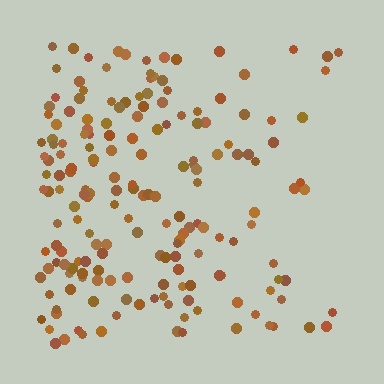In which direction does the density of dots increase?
From right to left, with the left side densest.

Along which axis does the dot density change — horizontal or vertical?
Horizontal.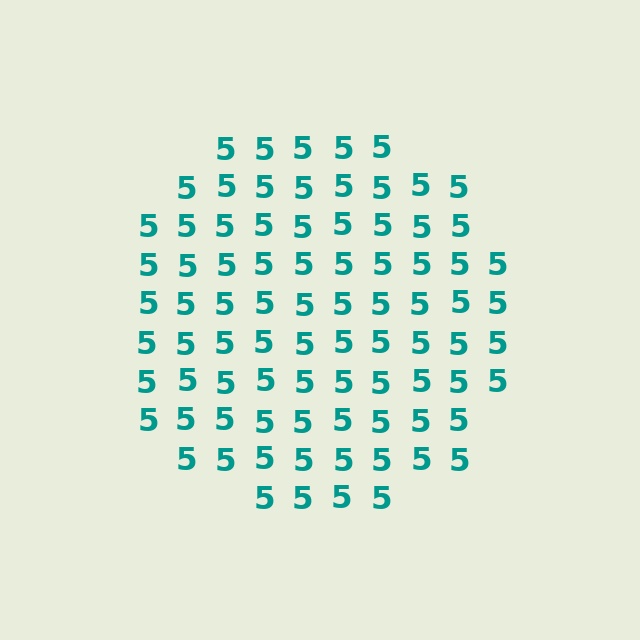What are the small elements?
The small elements are digit 5's.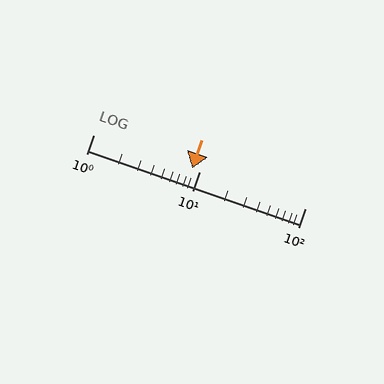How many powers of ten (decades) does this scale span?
The scale spans 2 decades, from 1 to 100.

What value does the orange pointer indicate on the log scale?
The pointer indicates approximately 8.6.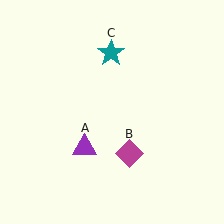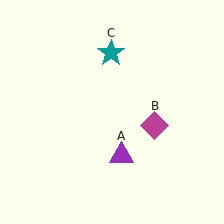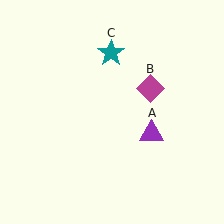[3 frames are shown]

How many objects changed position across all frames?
2 objects changed position: purple triangle (object A), magenta diamond (object B).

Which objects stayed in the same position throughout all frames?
Teal star (object C) remained stationary.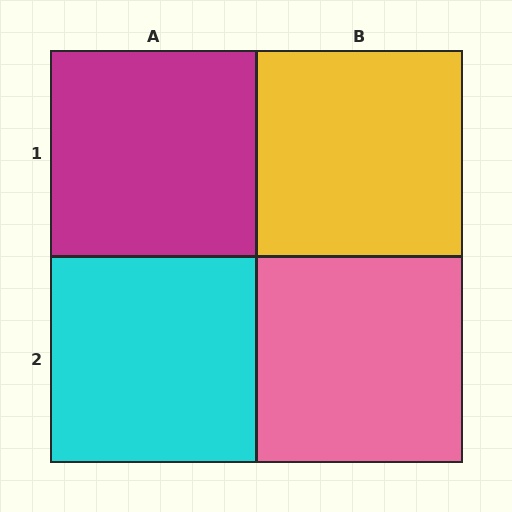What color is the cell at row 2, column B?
Pink.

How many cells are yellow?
1 cell is yellow.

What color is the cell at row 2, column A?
Cyan.